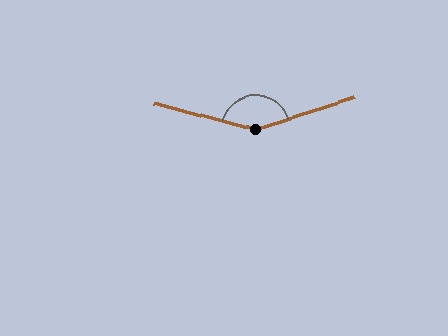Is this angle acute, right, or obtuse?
It is obtuse.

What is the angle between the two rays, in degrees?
Approximately 147 degrees.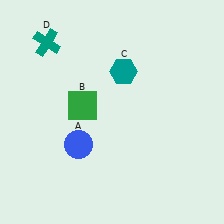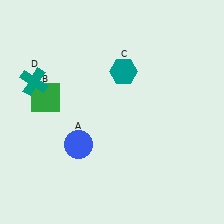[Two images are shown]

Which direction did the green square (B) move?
The green square (B) moved left.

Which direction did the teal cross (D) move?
The teal cross (D) moved down.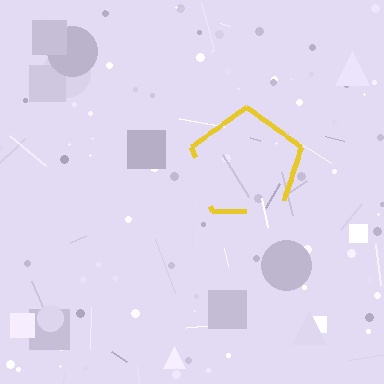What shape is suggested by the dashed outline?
The dashed outline suggests a pentagon.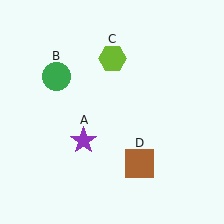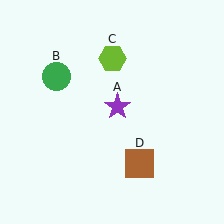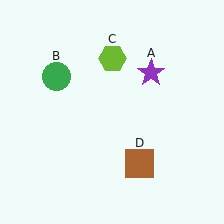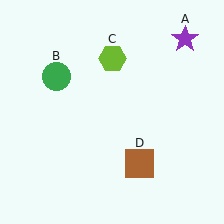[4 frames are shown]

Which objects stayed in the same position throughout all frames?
Green circle (object B) and lime hexagon (object C) and brown square (object D) remained stationary.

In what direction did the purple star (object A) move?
The purple star (object A) moved up and to the right.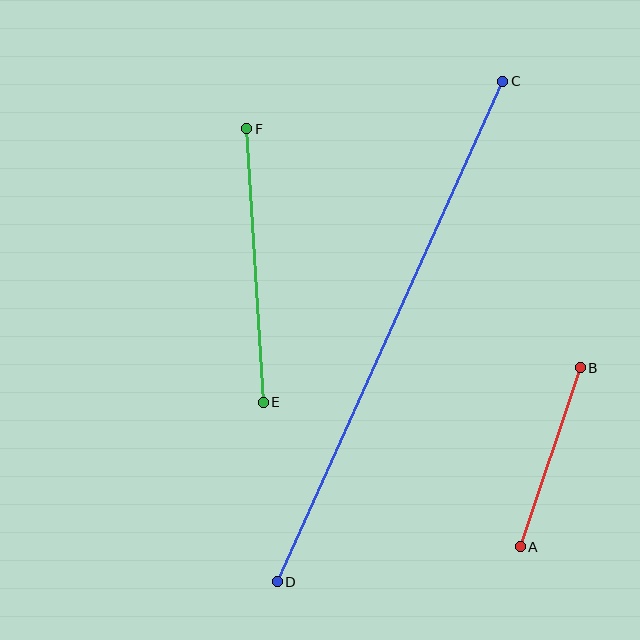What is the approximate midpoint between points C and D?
The midpoint is at approximately (390, 332) pixels.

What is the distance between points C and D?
The distance is approximately 549 pixels.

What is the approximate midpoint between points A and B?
The midpoint is at approximately (550, 457) pixels.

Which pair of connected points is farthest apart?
Points C and D are farthest apart.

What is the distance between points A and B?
The distance is approximately 189 pixels.